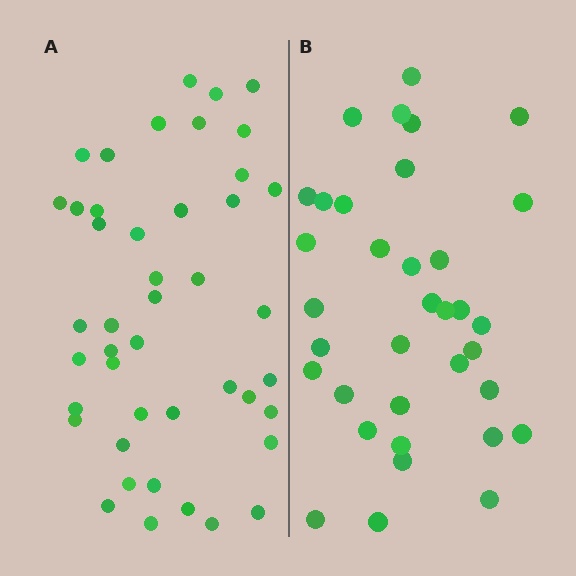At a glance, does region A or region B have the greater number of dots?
Region A (the left region) has more dots.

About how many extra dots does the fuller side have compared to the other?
Region A has roughly 8 or so more dots than region B.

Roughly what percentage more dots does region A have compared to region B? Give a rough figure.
About 25% more.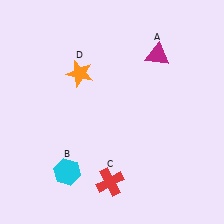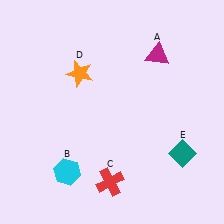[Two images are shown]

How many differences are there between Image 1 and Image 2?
There is 1 difference between the two images.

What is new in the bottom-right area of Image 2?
A teal diamond (E) was added in the bottom-right area of Image 2.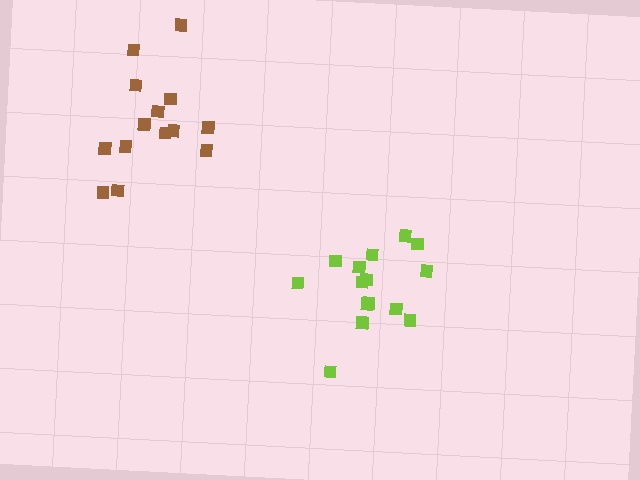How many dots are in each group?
Group 1: 14 dots, Group 2: 15 dots (29 total).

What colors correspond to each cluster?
The clusters are colored: brown, lime.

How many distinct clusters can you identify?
There are 2 distinct clusters.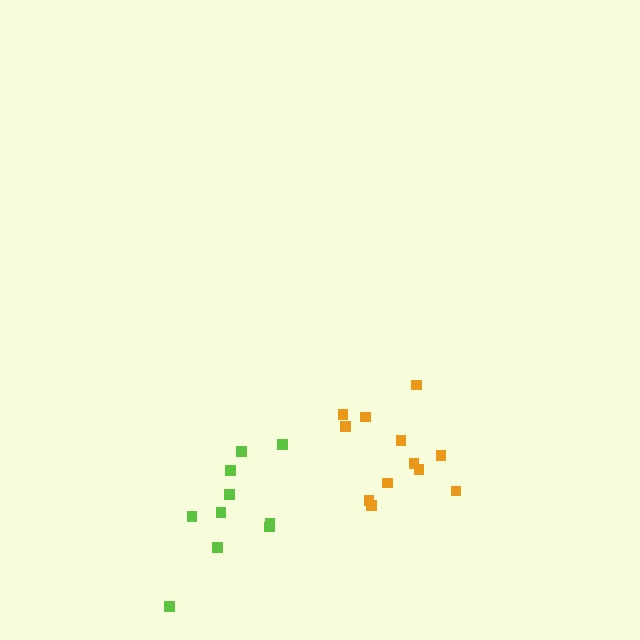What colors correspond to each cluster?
The clusters are colored: lime, orange.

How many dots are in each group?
Group 1: 10 dots, Group 2: 12 dots (22 total).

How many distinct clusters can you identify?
There are 2 distinct clusters.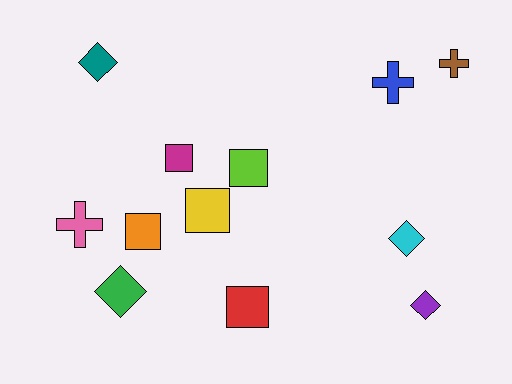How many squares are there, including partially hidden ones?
There are 5 squares.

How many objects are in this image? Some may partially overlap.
There are 12 objects.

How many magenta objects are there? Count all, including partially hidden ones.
There is 1 magenta object.